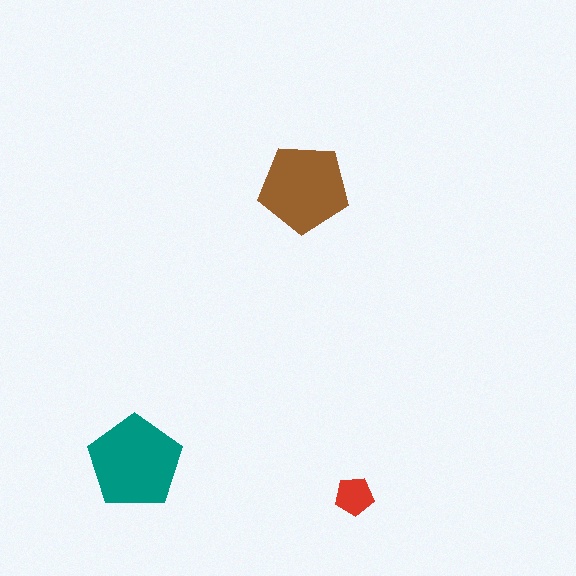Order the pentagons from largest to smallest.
the teal one, the brown one, the red one.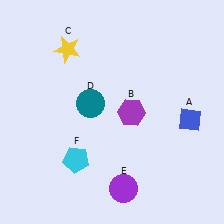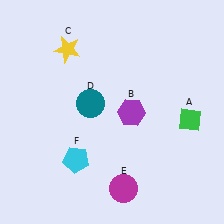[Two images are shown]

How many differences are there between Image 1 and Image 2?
There are 2 differences between the two images.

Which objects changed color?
A changed from blue to green. E changed from purple to magenta.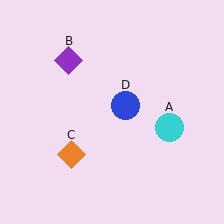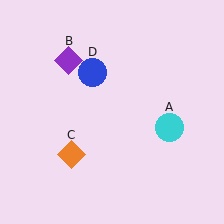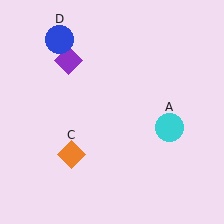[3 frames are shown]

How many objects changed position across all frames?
1 object changed position: blue circle (object D).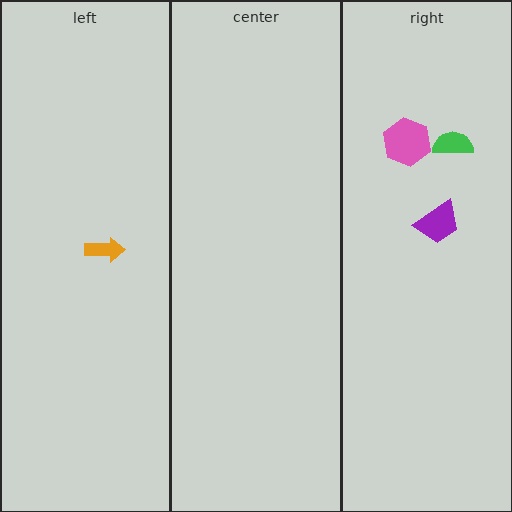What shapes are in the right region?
The purple trapezoid, the pink hexagon, the green semicircle.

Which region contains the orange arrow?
The left region.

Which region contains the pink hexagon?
The right region.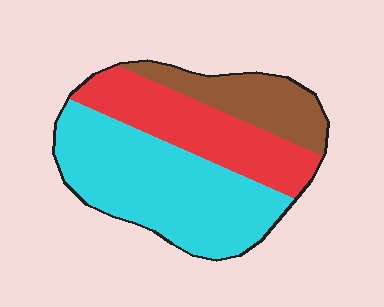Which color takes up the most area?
Cyan, at roughly 50%.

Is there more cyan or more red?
Cyan.